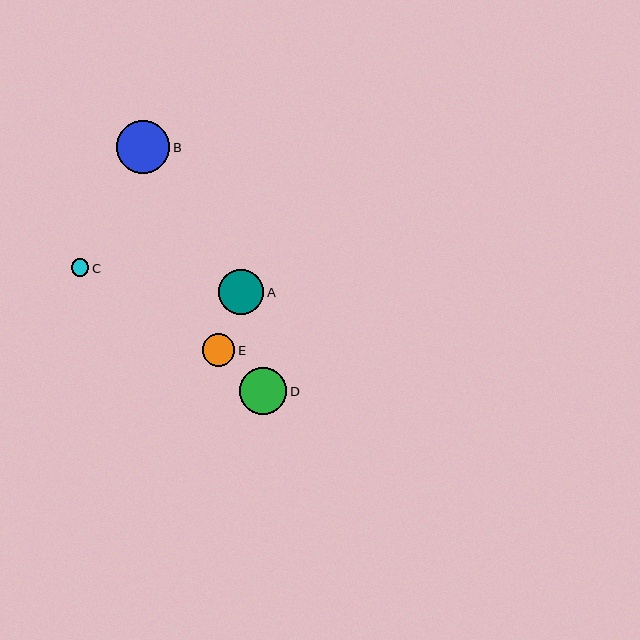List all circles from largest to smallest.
From largest to smallest: B, D, A, E, C.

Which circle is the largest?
Circle B is the largest with a size of approximately 53 pixels.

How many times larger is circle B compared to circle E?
Circle B is approximately 1.6 times the size of circle E.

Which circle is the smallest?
Circle C is the smallest with a size of approximately 17 pixels.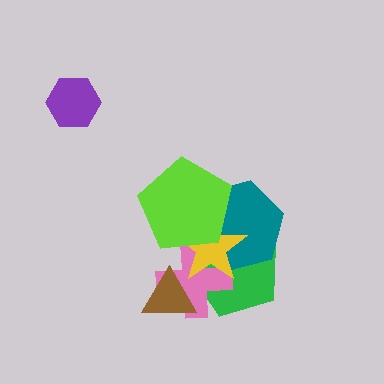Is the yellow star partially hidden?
Yes, it is partially covered by another shape.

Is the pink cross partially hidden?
Yes, it is partially covered by another shape.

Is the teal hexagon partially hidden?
Yes, it is partially covered by another shape.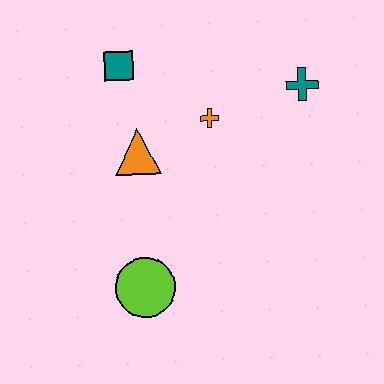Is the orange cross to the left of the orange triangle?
No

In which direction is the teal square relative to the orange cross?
The teal square is to the left of the orange cross.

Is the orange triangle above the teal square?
No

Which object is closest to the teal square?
The orange triangle is closest to the teal square.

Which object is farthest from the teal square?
The lime circle is farthest from the teal square.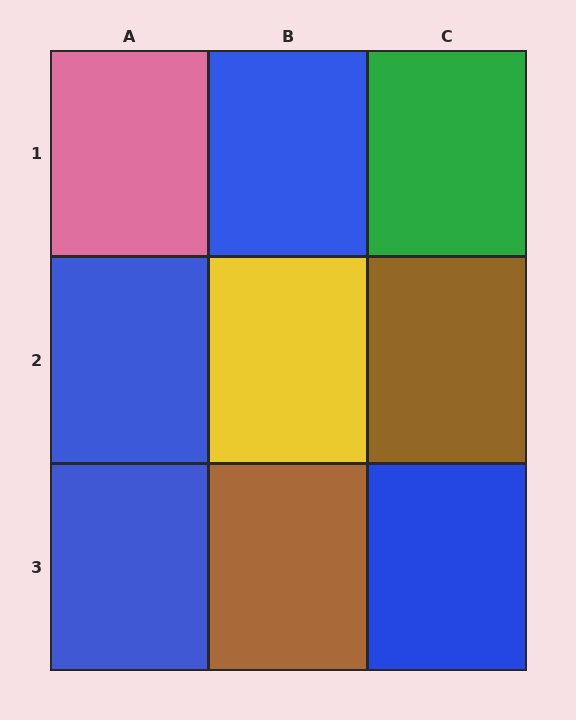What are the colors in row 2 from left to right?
Blue, yellow, brown.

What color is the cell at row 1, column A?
Pink.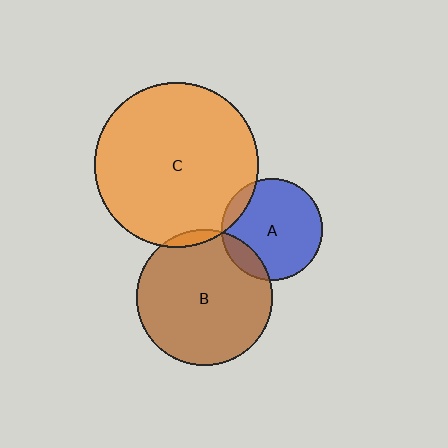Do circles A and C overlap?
Yes.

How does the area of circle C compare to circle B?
Approximately 1.5 times.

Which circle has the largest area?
Circle C (orange).